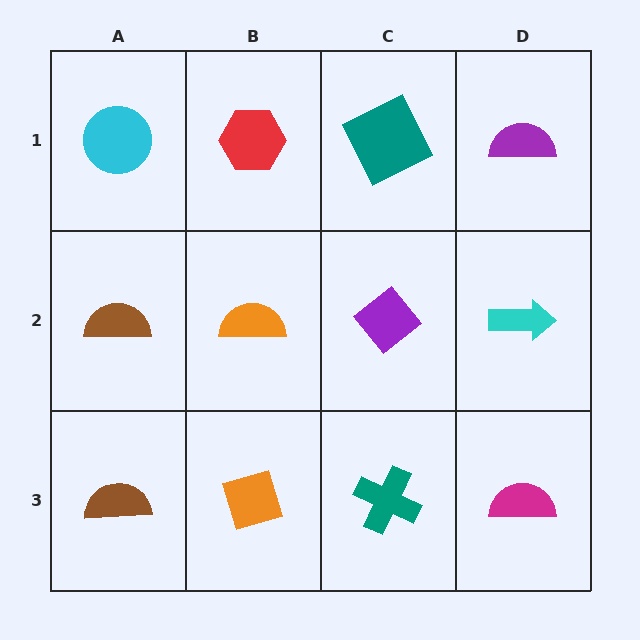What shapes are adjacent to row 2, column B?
A red hexagon (row 1, column B), an orange diamond (row 3, column B), a brown semicircle (row 2, column A), a purple diamond (row 2, column C).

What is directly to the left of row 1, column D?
A teal square.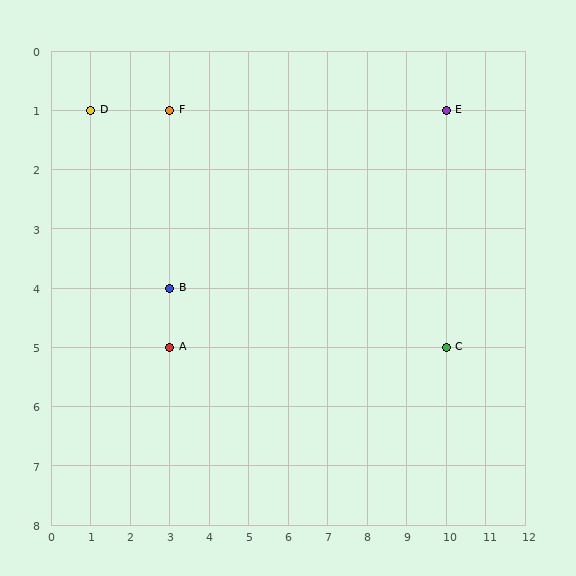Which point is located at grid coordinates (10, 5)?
Point C is at (10, 5).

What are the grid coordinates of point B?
Point B is at grid coordinates (3, 4).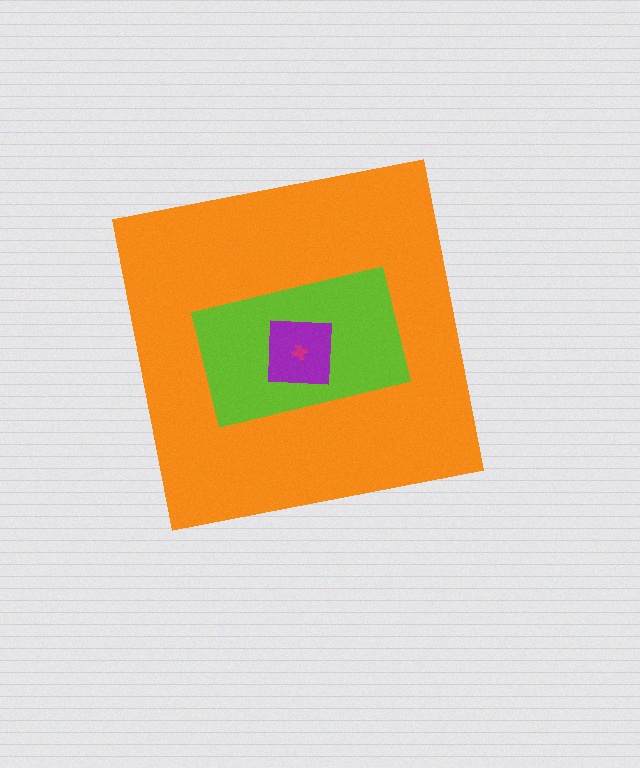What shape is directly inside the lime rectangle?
The purple square.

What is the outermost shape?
The orange square.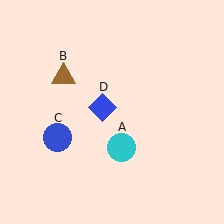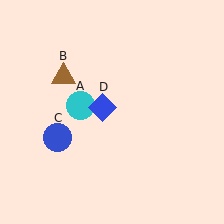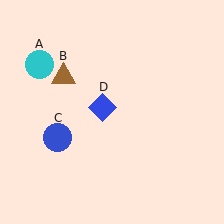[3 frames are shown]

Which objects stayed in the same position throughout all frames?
Brown triangle (object B) and blue circle (object C) and blue diamond (object D) remained stationary.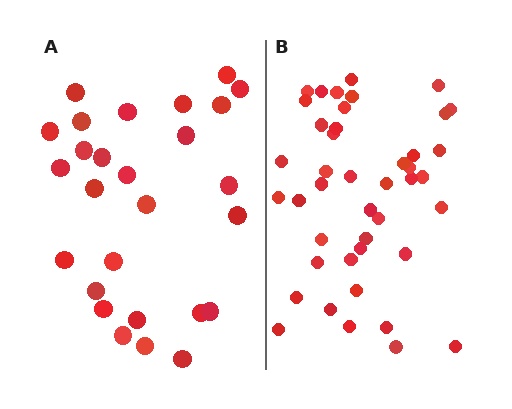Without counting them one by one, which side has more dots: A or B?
Region B (the right region) has more dots.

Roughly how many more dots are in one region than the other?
Region B has approximately 15 more dots than region A.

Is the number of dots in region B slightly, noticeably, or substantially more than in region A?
Region B has substantially more. The ratio is roughly 1.6 to 1.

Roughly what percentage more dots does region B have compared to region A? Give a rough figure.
About 60% more.